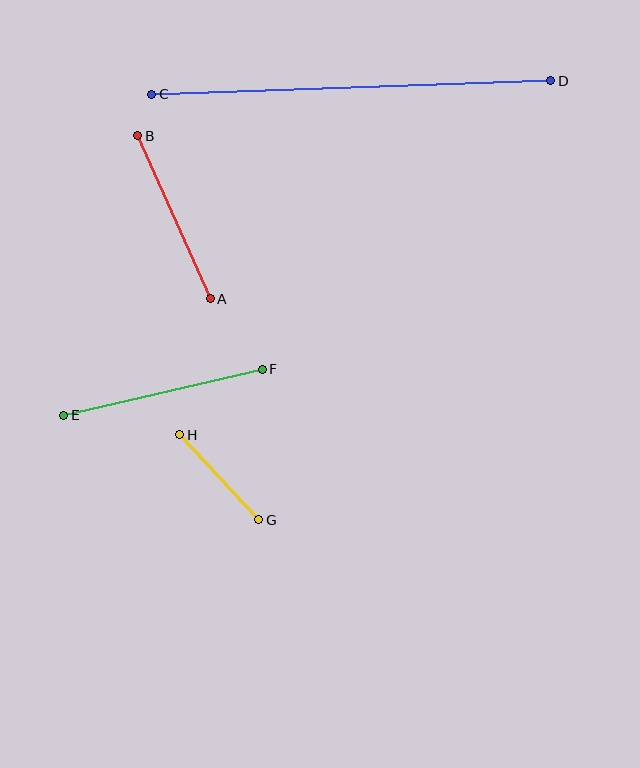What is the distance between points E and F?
The distance is approximately 204 pixels.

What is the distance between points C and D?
The distance is approximately 399 pixels.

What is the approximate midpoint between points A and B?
The midpoint is at approximately (174, 217) pixels.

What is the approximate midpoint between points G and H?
The midpoint is at approximately (219, 477) pixels.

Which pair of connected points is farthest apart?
Points C and D are farthest apart.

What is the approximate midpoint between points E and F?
The midpoint is at approximately (163, 392) pixels.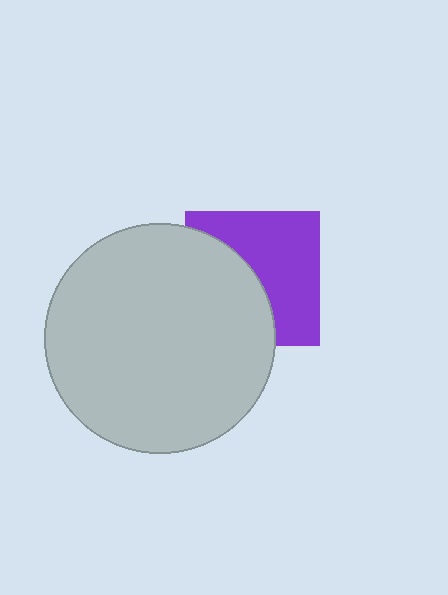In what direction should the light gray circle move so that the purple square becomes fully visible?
The light gray circle should move left. That is the shortest direction to clear the overlap and leave the purple square fully visible.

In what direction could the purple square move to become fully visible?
The purple square could move right. That would shift it out from behind the light gray circle entirely.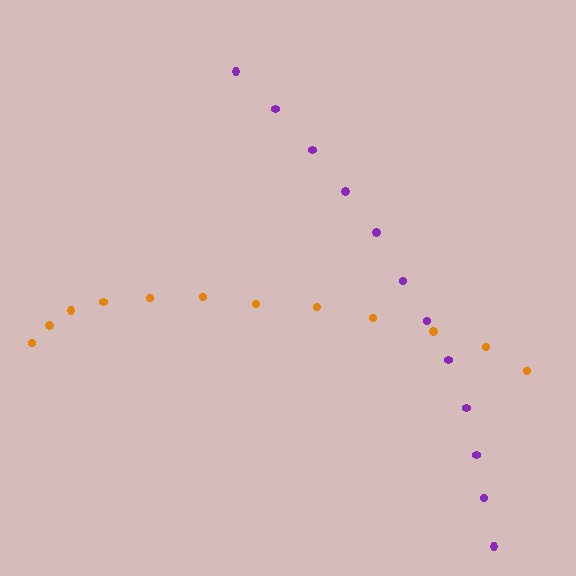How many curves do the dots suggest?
There are 2 distinct paths.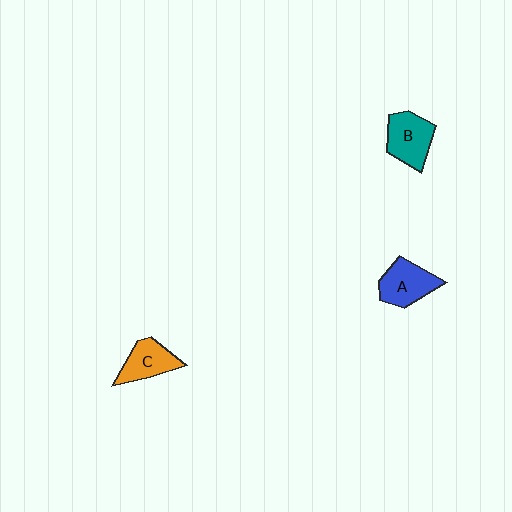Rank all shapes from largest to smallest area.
From largest to smallest: B (teal), A (blue), C (orange).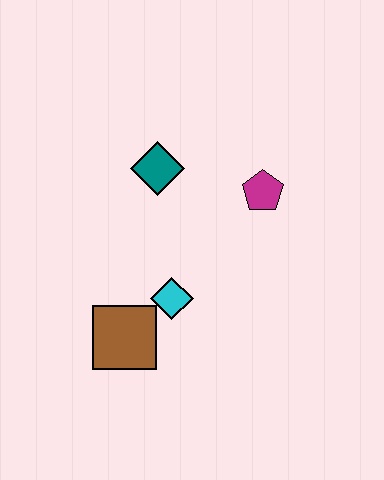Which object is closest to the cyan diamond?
The brown square is closest to the cyan diamond.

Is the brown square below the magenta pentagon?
Yes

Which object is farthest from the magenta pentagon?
The brown square is farthest from the magenta pentagon.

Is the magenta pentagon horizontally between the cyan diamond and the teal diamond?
No